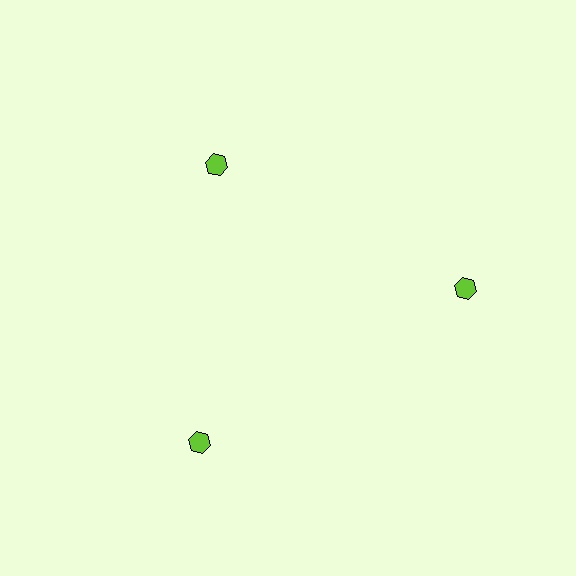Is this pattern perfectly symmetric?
No. The 3 lime hexagons are arranged in a ring, but one element near the 11 o'clock position is pulled inward toward the center, breaking the 3-fold rotational symmetry.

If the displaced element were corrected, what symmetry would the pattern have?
It would have 3-fold rotational symmetry — the pattern would map onto itself every 120 degrees.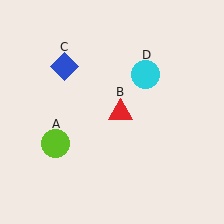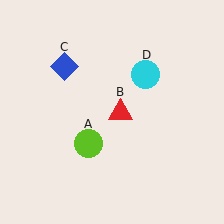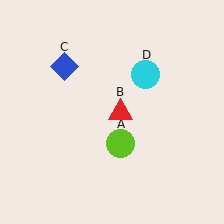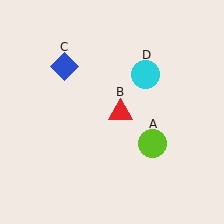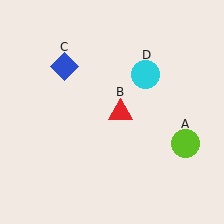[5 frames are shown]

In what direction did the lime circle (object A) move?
The lime circle (object A) moved right.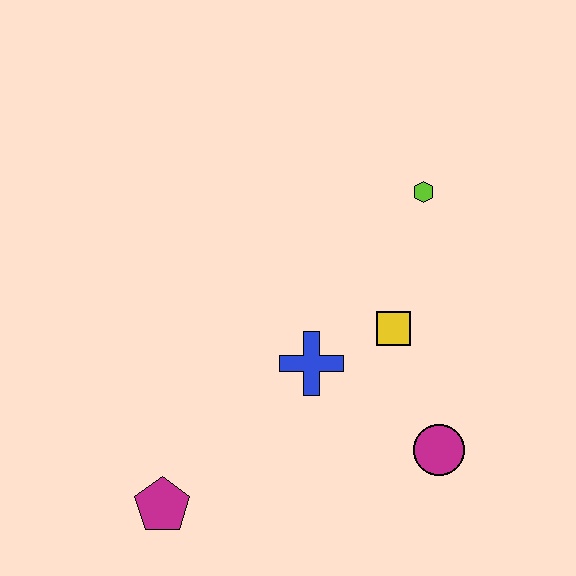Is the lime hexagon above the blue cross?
Yes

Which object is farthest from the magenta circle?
The magenta pentagon is farthest from the magenta circle.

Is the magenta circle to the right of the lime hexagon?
Yes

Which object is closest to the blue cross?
The yellow square is closest to the blue cross.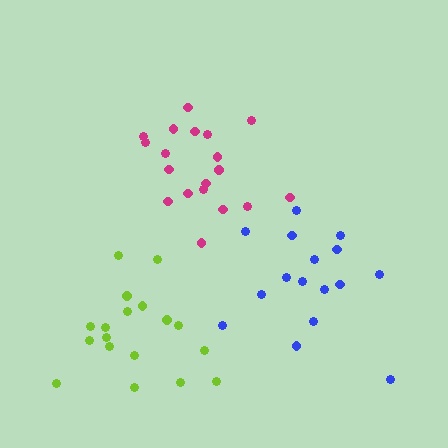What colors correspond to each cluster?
The clusters are colored: magenta, blue, lime.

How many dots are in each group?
Group 1: 19 dots, Group 2: 16 dots, Group 3: 18 dots (53 total).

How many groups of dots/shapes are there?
There are 3 groups.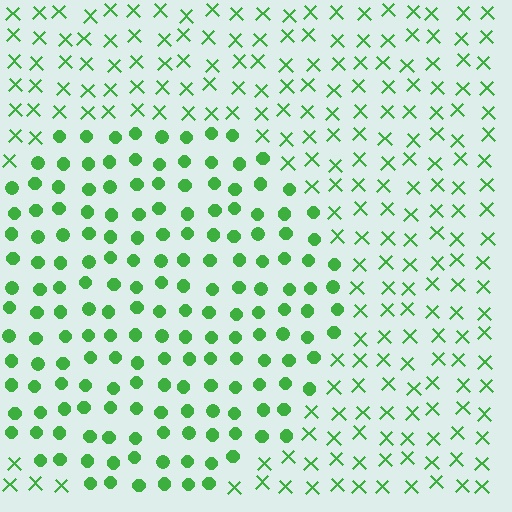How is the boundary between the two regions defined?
The boundary is defined by a change in element shape: circles inside vs. X marks outside. All elements share the same color and spacing.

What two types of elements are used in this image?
The image uses circles inside the circle region and X marks outside it.